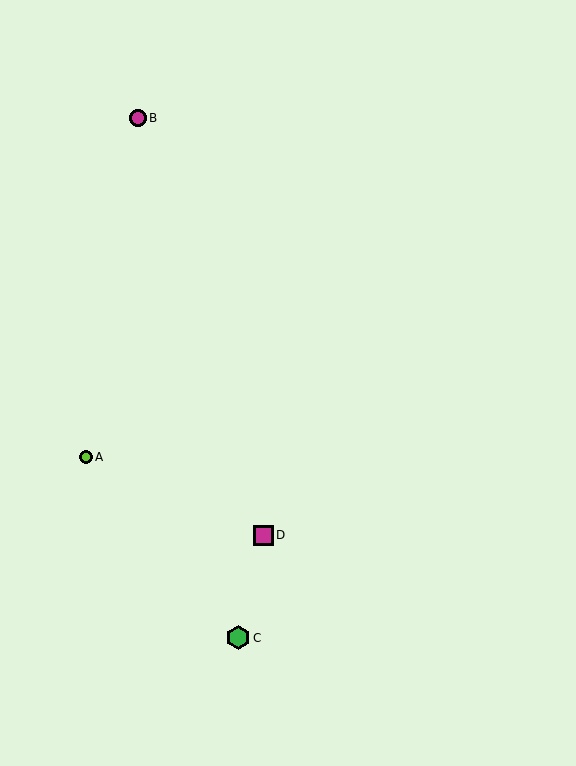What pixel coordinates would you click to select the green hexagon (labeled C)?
Click at (238, 638) to select the green hexagon C.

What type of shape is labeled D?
Shape D is a magenta square.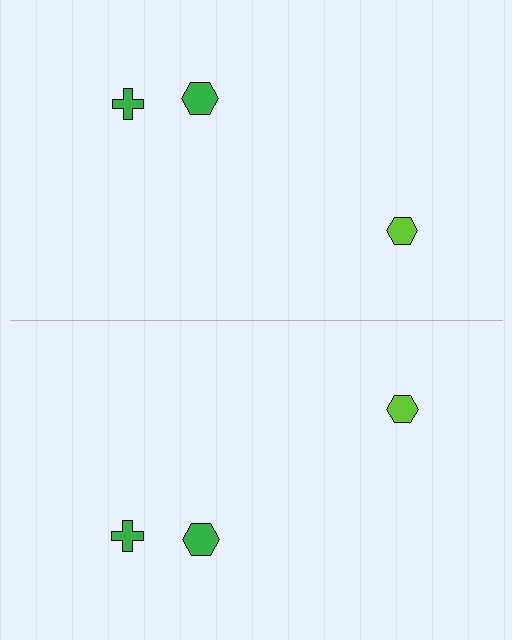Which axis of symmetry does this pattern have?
The pattern has a horizontal axis of symmetry running through the center of the image.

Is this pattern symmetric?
Yes, this pattern has bilateral (reflection) symmetry.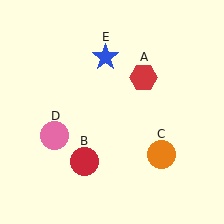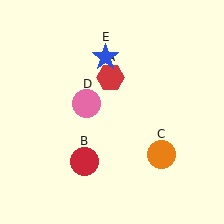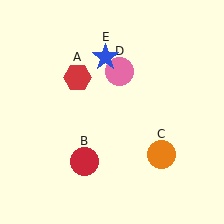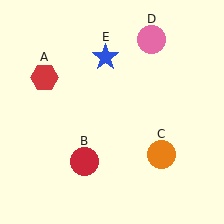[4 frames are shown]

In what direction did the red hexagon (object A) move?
The red hexagon (object A) moved left.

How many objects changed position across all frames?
2 objects changed position: red hexagon (object A), pink circle (object D).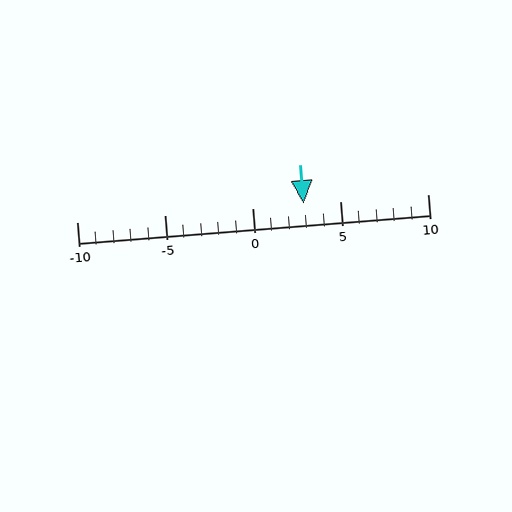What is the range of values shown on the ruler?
The ruler shows values from -10 to 10.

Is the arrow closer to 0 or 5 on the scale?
The arrow is closer to 5.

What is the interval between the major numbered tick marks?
The major tick marks are spaced 5 units apart.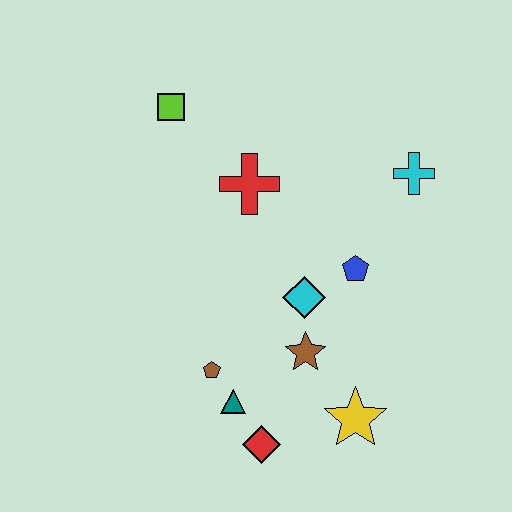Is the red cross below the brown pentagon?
No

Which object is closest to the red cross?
The lime square is closest to the red cross.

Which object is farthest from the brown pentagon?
The cyan cross is farthest from the brown pentagon.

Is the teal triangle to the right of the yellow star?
No